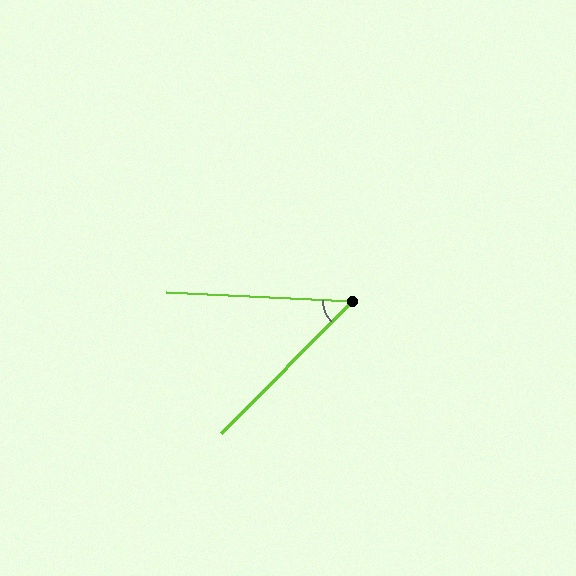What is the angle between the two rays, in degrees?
Approximately 48 degrees.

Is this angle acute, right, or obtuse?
It is acute.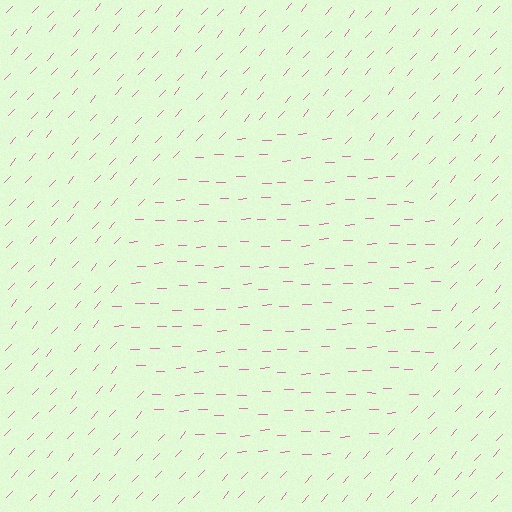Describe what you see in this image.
The image is filled with small pink line segments. A circle region in the image has lines oriented differently from the surrounding lines, creating a visible texture boundary.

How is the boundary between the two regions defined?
The boundary is defined purely by a change in line orientation (approximately 45 degrees difference). All lines are the same color and thickness.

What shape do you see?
I see a circle.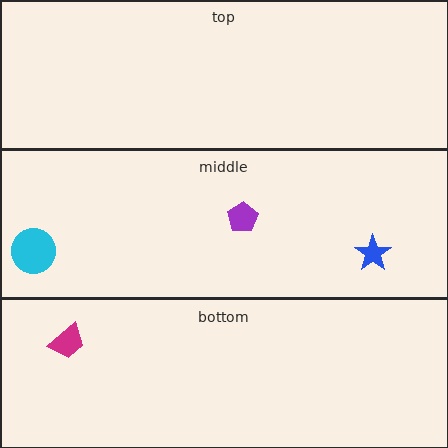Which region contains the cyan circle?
The middle region.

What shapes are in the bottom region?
The magenta trapezoid.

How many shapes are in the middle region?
3.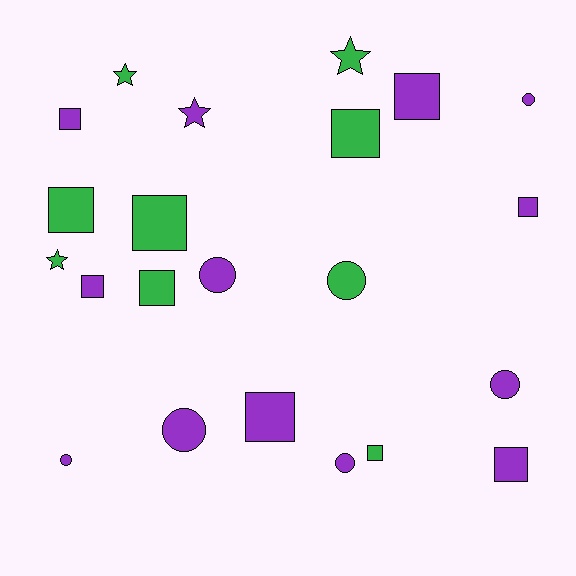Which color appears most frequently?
Purple, with 13 objects.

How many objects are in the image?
There are 22 objects.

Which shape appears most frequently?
Square, with 11 objects.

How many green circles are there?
There is 1 green circle.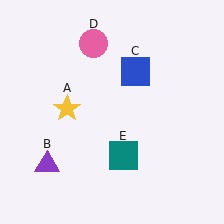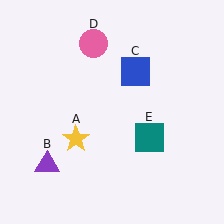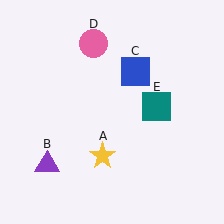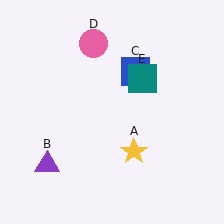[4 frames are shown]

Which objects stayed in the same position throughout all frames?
Purple triangle (object B) and blue square (object C) and pink circle (object D) remained stationary.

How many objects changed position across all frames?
2 objects changed position: yellow star (object A), teal square (object E).